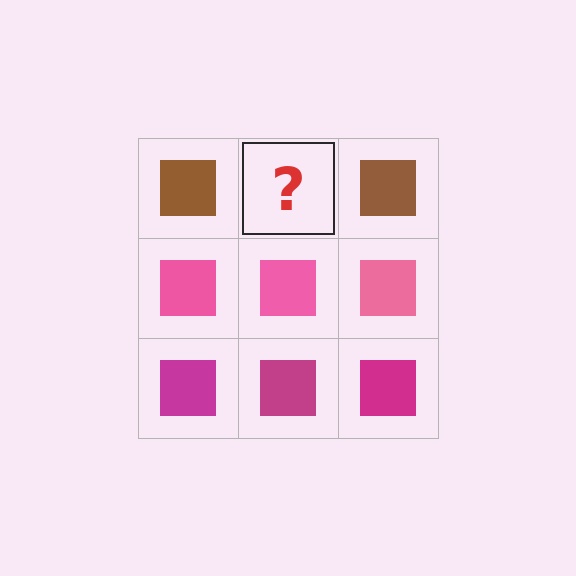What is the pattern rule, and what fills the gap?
The rule is that each row has a consistent color. The gap should be filled with a brown square.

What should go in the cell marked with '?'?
The missing cell should contain a brown square.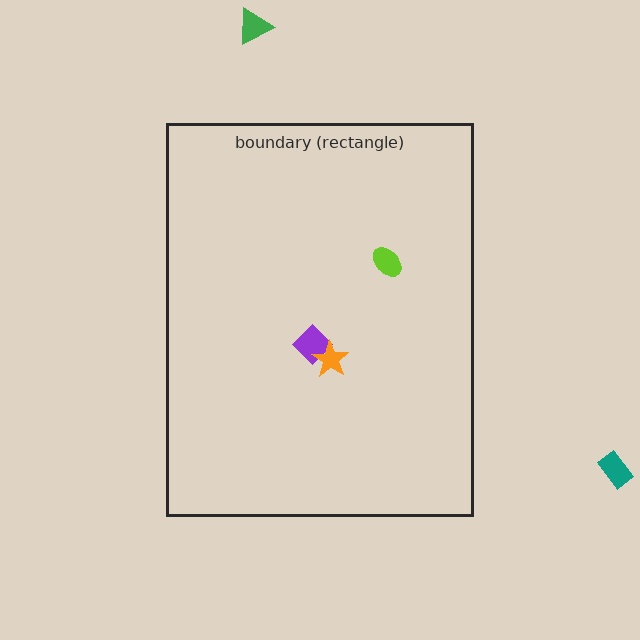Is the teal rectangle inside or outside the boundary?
Outside.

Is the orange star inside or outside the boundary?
Inside.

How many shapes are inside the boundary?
3 inside, 2 outside.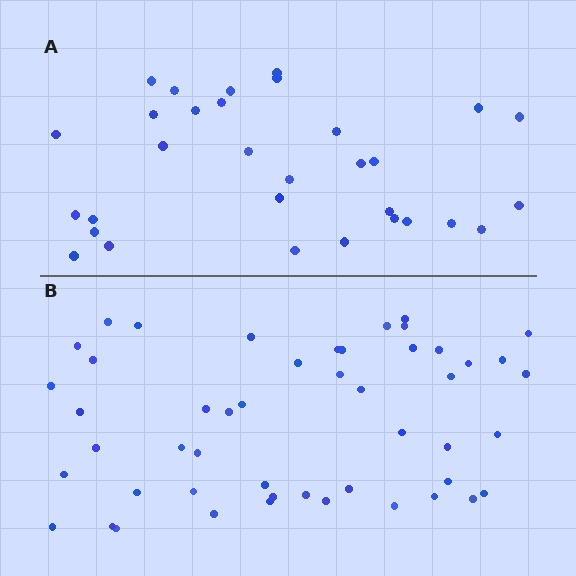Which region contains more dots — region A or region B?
Region B (the bottom region) has more dots.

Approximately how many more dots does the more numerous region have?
Region B has approximately 20 more dots than region A.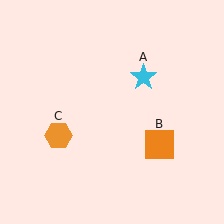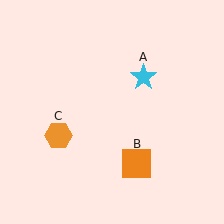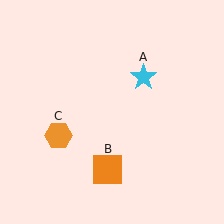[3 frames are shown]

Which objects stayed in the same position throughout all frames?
Cyan star (object A) and orange hexagon (object C) remained stationary.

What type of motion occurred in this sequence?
The orange square (object B) rotated clockwise around the center of the scene.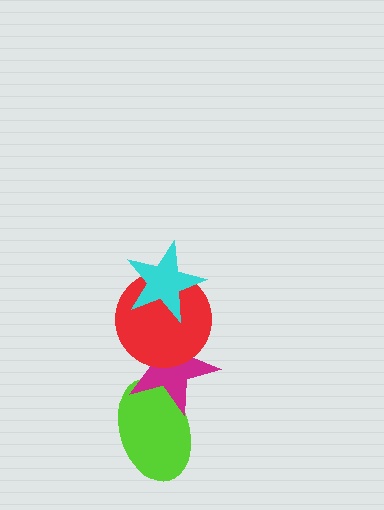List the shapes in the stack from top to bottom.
From top to bottom: the cyan star, the red circle, the magenta star, the lime ellipse.